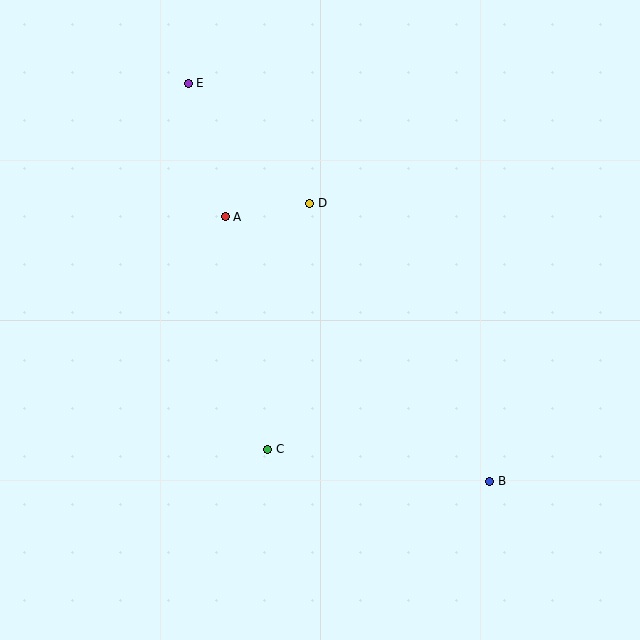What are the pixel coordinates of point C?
Point C is at (268, 449).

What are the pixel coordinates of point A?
Point A is at (225, 217).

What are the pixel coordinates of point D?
Point D is at (310, 203).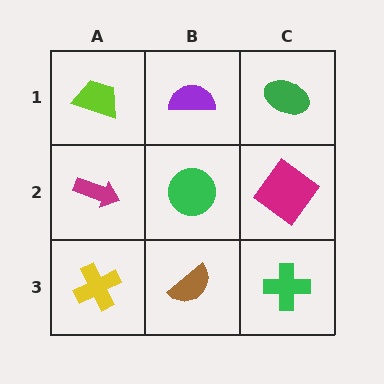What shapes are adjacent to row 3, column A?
A magenta arrow (row 2, column A), a brown semicircle (row 3, column B).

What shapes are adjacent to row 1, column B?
A green circle (row 2, column B), a lime trapezoid (row 1, column A), a green ellipse (row 1, column C).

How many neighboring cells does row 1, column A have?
2.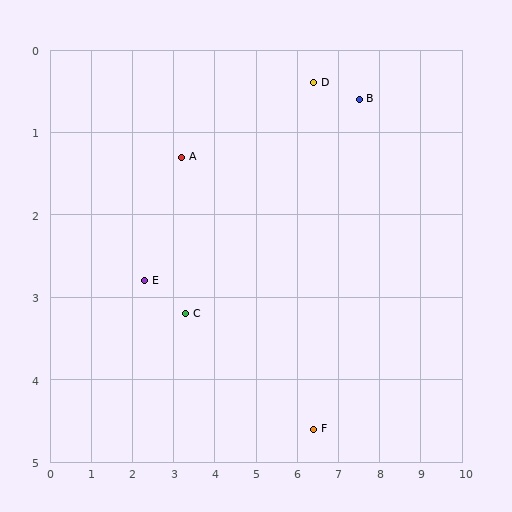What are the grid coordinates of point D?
Point D is at approximately (6.4, 0.4).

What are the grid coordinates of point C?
Point C is at approximately (3.3, 3.2).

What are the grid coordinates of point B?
Point B is at approximately (7.5, 0.6).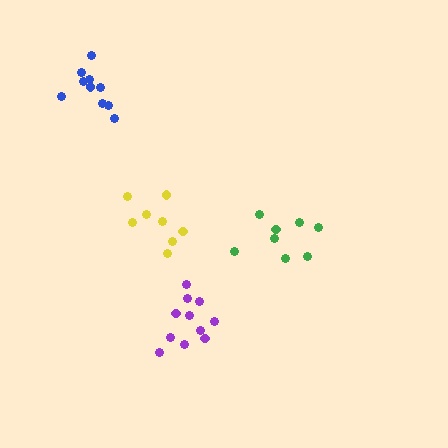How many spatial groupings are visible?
There are 4 spatial groupings.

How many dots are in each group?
Group 1: 8 dots, Group 2: 8 dots, Group 3: 10 dots, Group 4: 11 dots (37 total).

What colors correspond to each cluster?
The clusters are colored: yellow, green, blue, purple.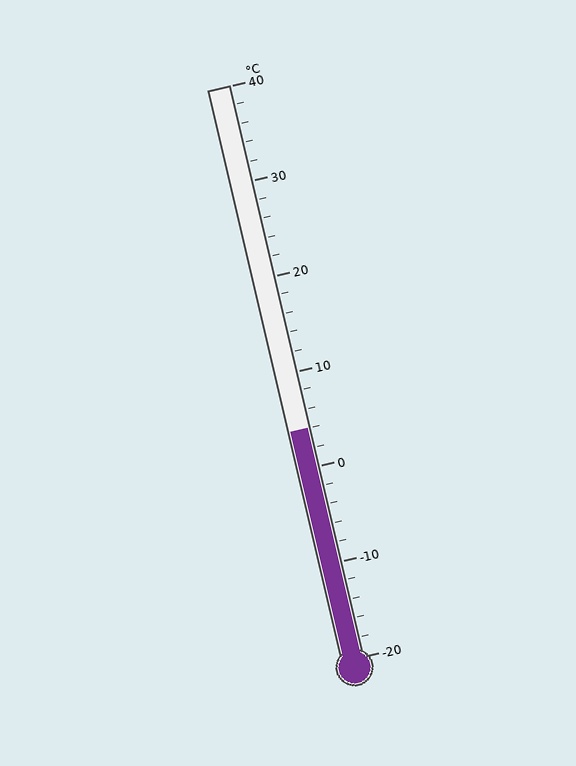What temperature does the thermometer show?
The thermometer shows approximately 4°C.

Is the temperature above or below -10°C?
The temperature is above -10°C.